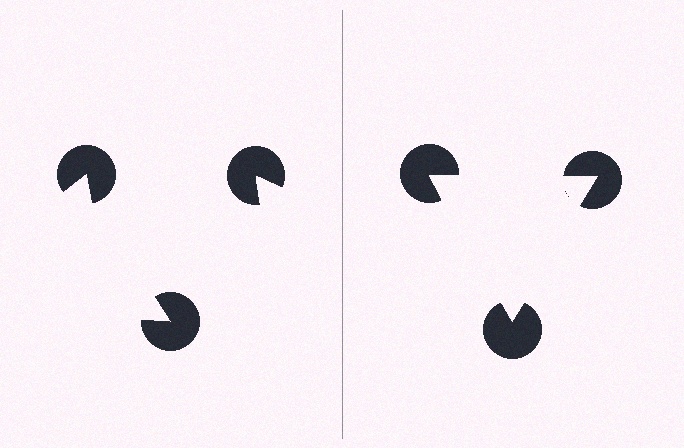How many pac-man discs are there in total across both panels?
6 — 3 on each side.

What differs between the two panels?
The pac-man discs are positioned identically on both sides; only the wedge orientations differ. On the right they align to a triangle; on the left they are misaligned.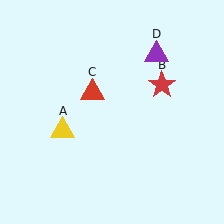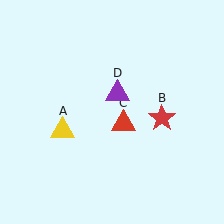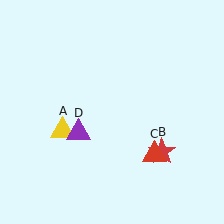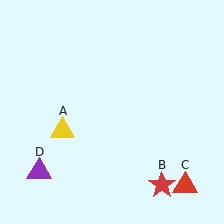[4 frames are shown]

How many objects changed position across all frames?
3 objects changed position: red star (object B), red triangle (object C), purple triangle (object D).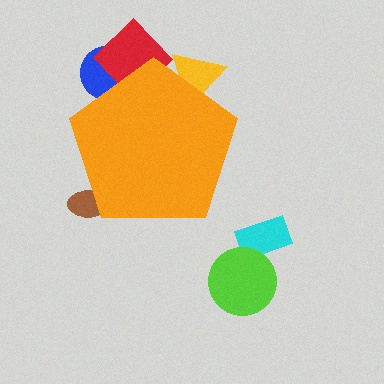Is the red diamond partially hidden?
Yes, the red diamond is partially hidden behind the orange pentagon.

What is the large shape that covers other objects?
An orange pentagon.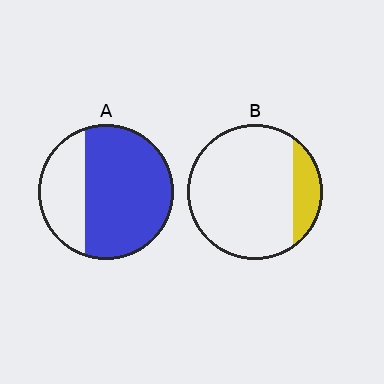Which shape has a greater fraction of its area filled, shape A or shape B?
Shape A.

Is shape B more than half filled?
No.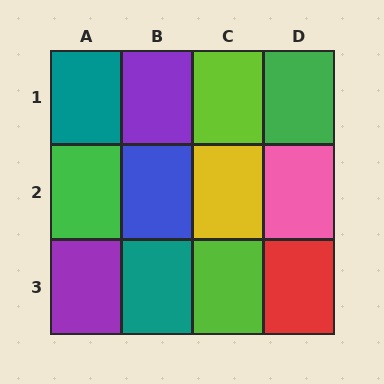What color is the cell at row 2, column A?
Green.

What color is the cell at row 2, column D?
Pink.